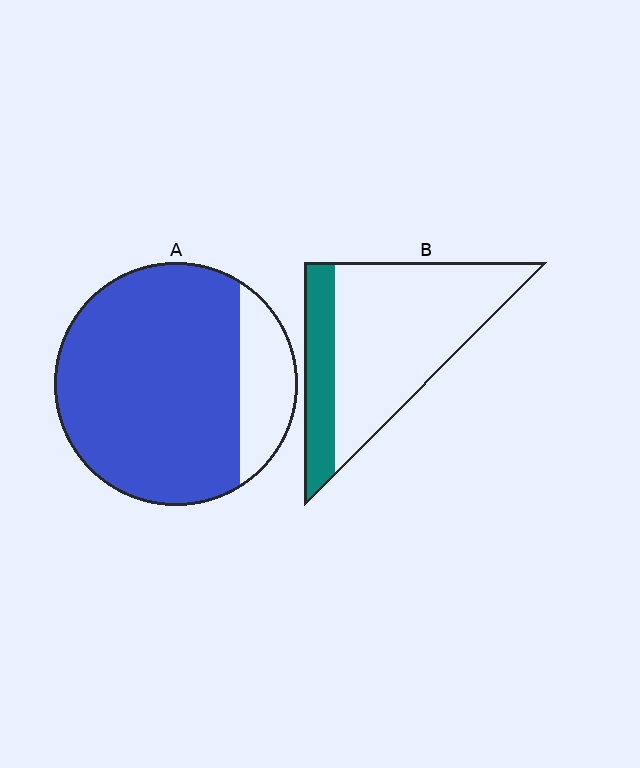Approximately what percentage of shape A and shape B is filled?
A is approximately 80% and B is approximately 25%.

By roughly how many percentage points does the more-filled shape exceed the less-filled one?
By roughly 60 percentage points (A over B).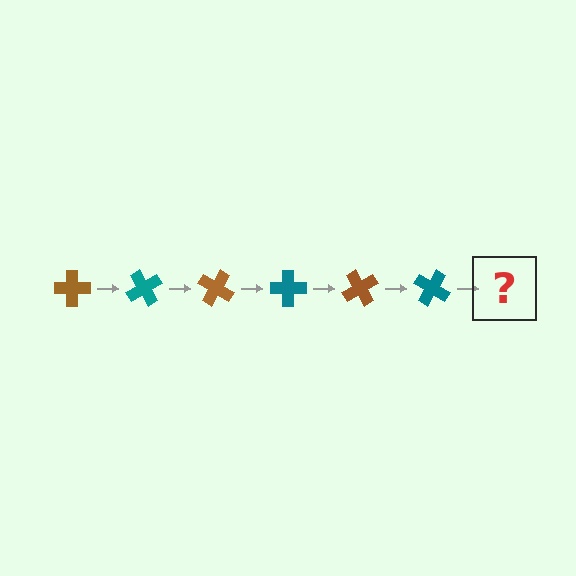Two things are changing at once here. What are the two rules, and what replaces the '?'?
The two rules are that it rotates 60 degrees each step and the color cycles through brown and teal. The '?' should be a brown cross, rotated 360 degrees from the start.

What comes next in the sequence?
The next element should be a brown cross, rotated 360 degrees from the start.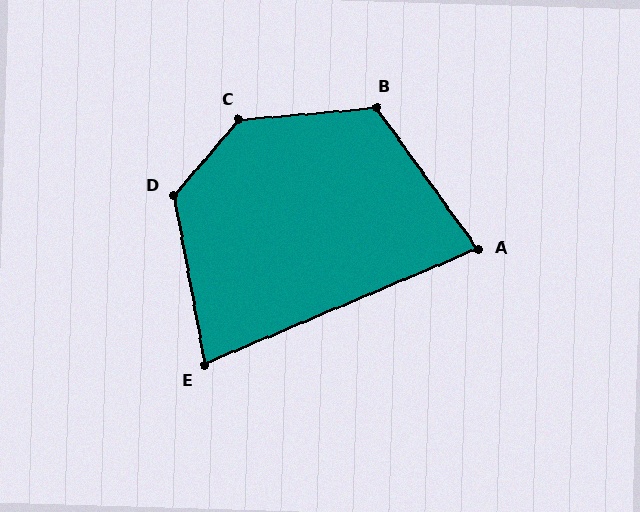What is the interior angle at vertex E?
Approximately 77 degrees (acute).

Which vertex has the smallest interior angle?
A, at approximately 77 degrees.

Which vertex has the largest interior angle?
C, at approximately 136 degrees.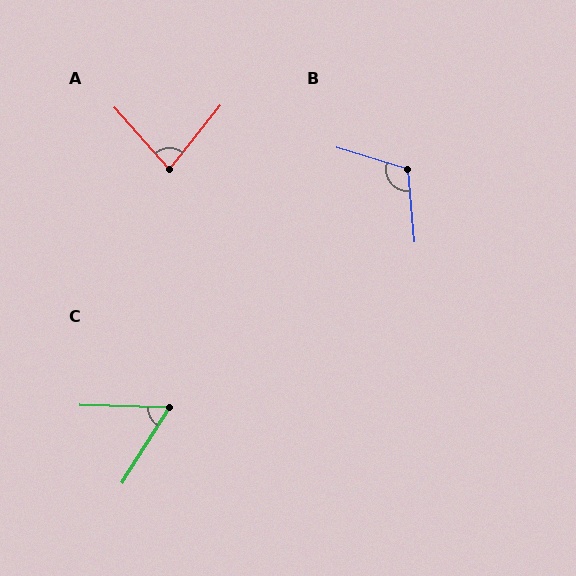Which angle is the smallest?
C, at approximately 59 degrees.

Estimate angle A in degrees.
Approximately 80 degrees.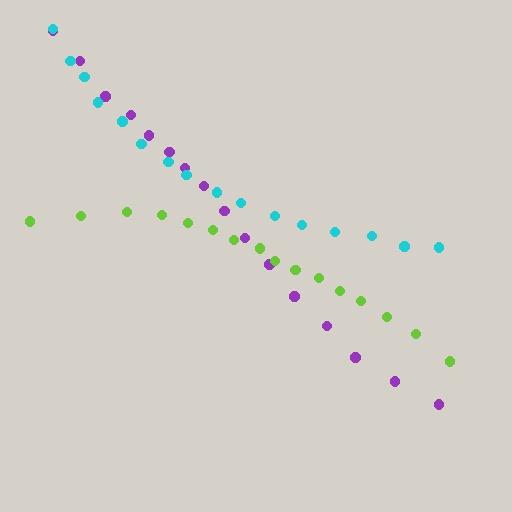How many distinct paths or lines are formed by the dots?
There are 3 distinct paths.